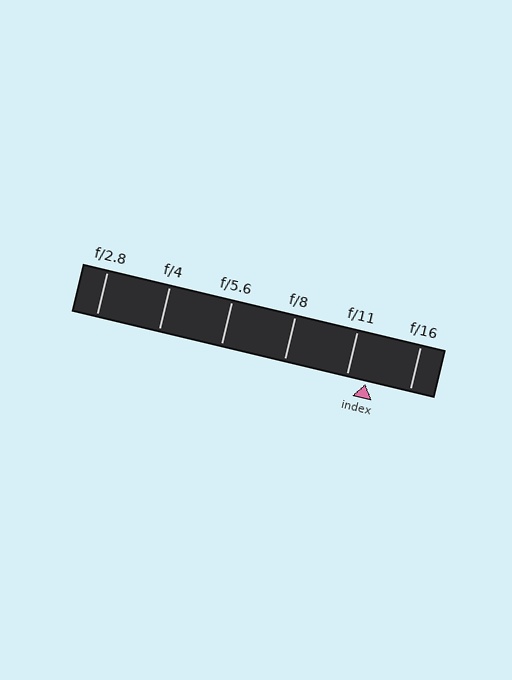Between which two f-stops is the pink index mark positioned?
The index mark is between f/11 and f/16.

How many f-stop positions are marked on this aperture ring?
There are 6 f-stop positions marked.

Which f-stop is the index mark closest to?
The index mark is closest to f/11.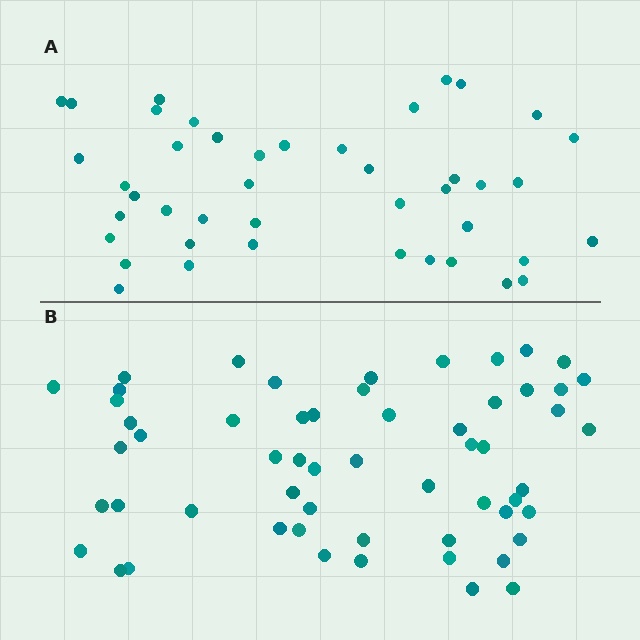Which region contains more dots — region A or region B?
Region B (the bottom region) has more dots.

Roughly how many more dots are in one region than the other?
Region B has approximately 15 more dots than region A.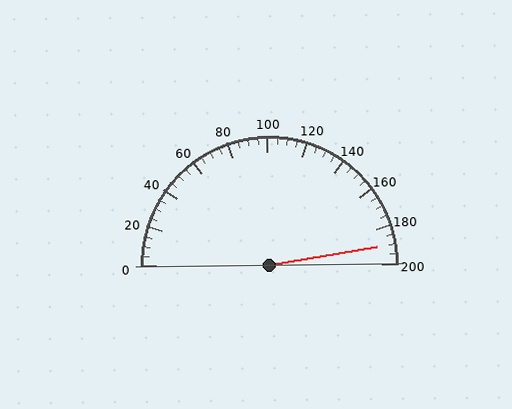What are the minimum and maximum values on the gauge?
The gauge ranges from 0 to 200.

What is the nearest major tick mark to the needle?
The nearest major tick mark is 200.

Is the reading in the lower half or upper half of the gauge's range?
The reading is in the upper half of the range (0 to 200).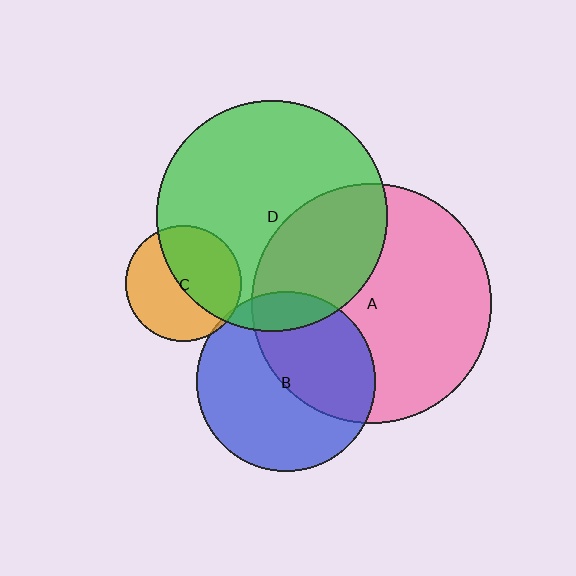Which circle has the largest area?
Circle A (pink).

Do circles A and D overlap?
Yes.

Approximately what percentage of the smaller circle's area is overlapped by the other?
Approximately 35%.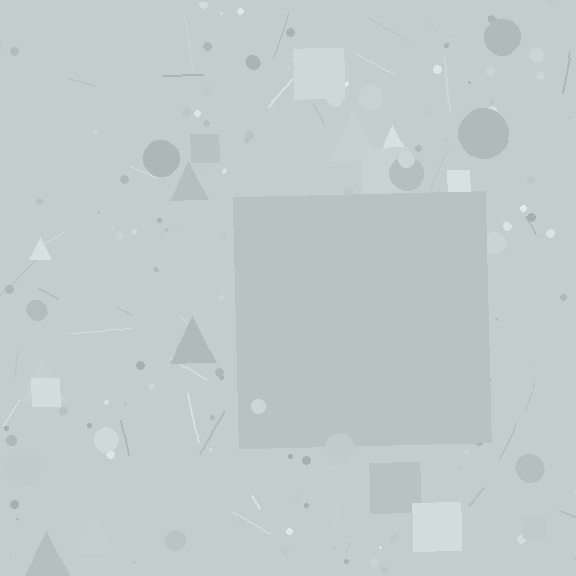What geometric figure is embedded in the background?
A square is embedded in the background.